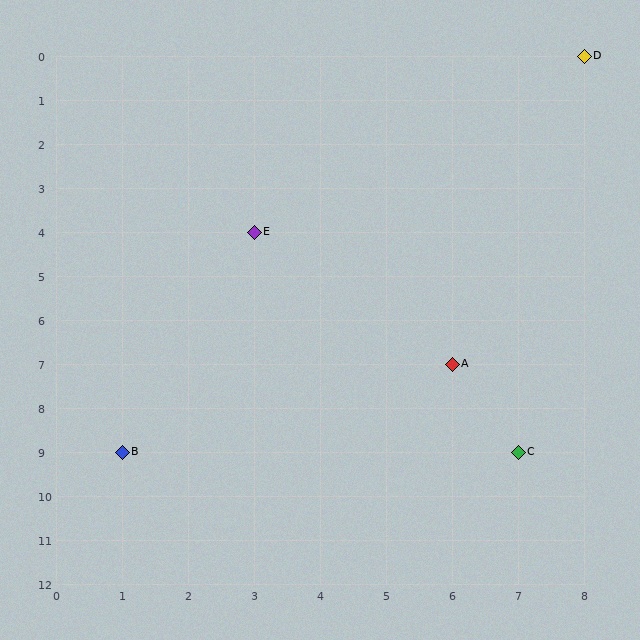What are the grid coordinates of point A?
Point A is at grid coordinates (6, 7).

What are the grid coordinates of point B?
Point B is at grid coordinates (1, 9).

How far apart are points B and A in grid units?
Points B and A are 5 columns and 2 rows apart (about 5.4 grid units diagonally).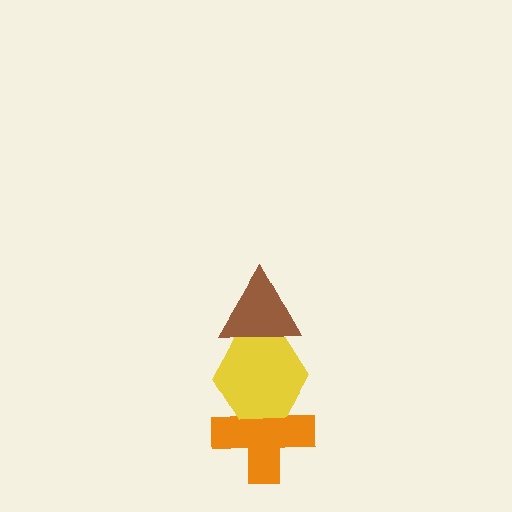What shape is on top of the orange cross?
The yellow hexagon is on top of the orange cross.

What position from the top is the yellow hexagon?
The yellow hexagon is 2nd from the top.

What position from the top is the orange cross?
The orange cross is 3rd from the top.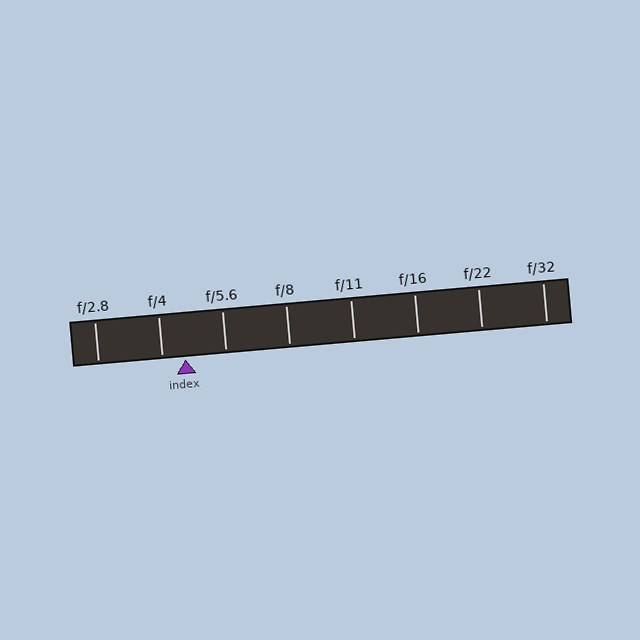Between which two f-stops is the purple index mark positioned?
The index mark is between f/4 and f/5.6.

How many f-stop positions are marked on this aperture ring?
There are 8 f-stop positions marked.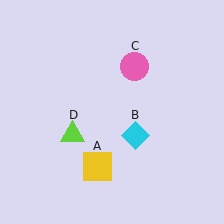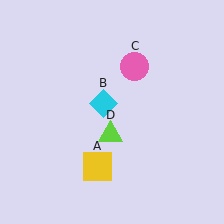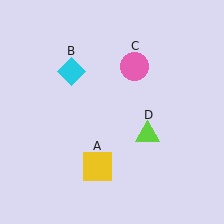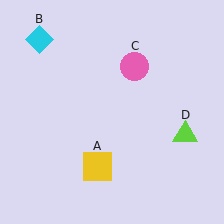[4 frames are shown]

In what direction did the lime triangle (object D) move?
The lime triangle (object D) moved right.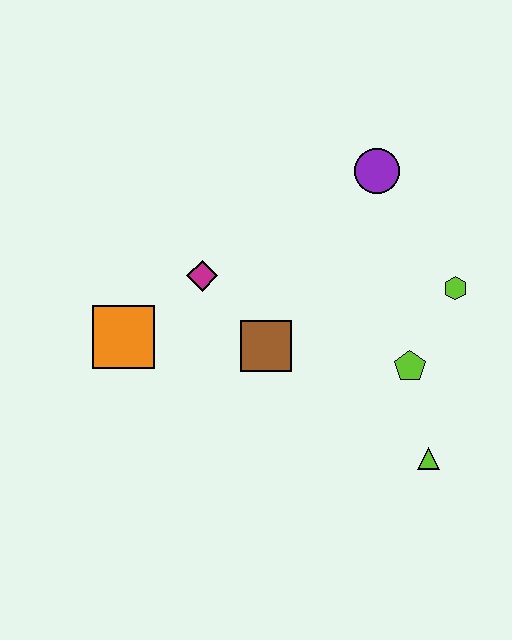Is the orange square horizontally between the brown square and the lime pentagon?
No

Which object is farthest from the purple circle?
The orange square is farthest from the purple circle.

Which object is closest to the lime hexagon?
The lime pentagon is closest to the lime hexagon.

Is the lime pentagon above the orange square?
No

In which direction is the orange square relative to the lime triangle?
The orange square is to the left of the lime triangle.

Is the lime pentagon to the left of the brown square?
No